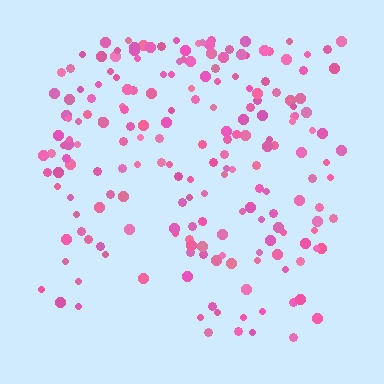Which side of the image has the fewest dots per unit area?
The bottom.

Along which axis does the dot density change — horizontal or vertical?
Vertical.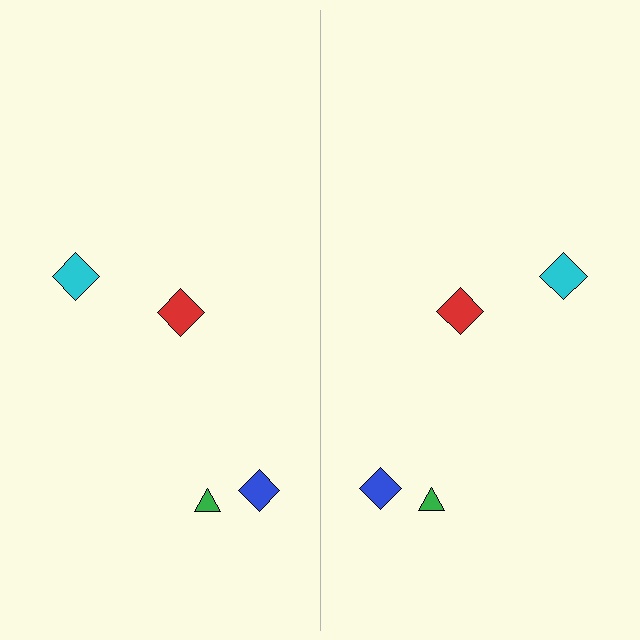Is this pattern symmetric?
Yes, this pattern has bilateral (reflection) symmetry.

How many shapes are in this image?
There are 8 shapes in this image.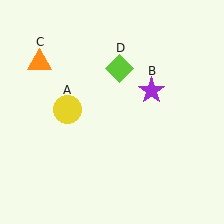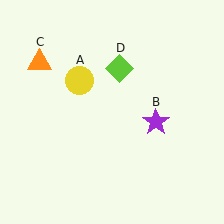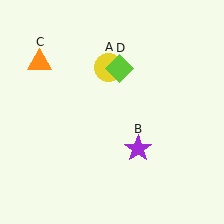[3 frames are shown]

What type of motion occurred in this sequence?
The yellow circle (object A), purple star (object B) rotated clockwise around the center of the scene.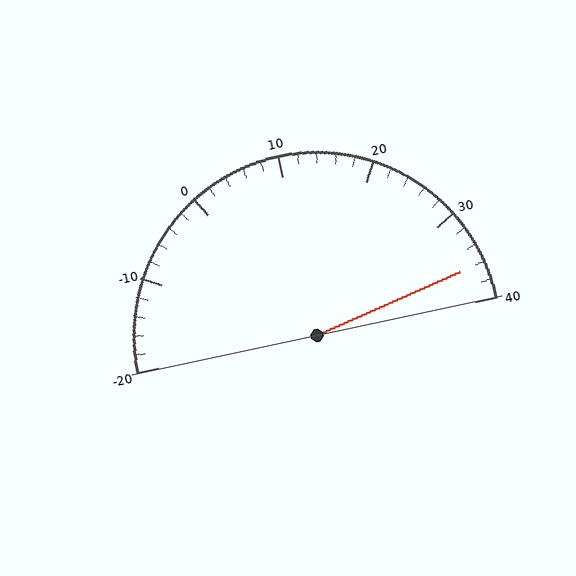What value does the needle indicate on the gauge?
The needle indicates approximately 36.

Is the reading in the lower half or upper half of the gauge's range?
The reading is in the upper half of the range (-20 to 40).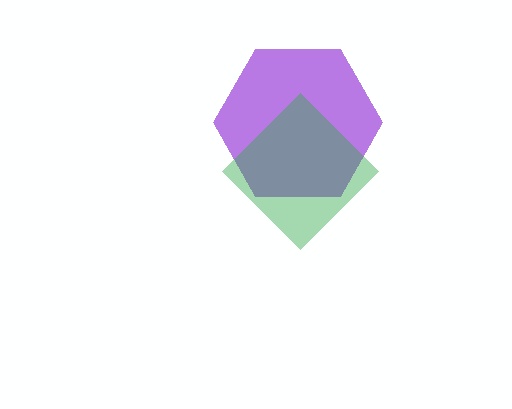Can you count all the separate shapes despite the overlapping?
Yes, there are 2 separate shapes.